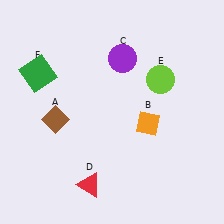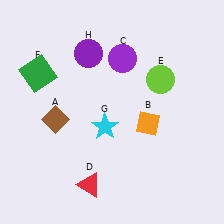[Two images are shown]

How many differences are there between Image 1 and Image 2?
There are 2 differences between the two images.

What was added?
A cyan star (G), a purple circle (H) were added in Image 2.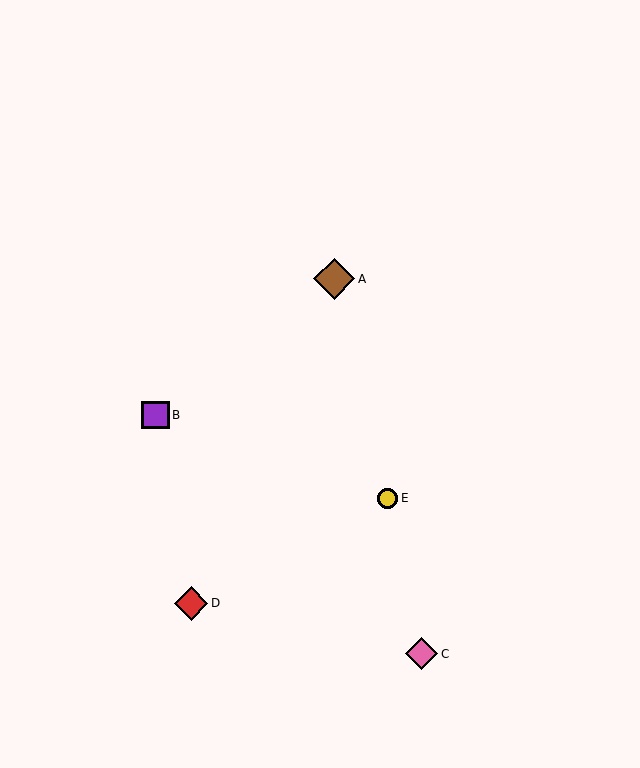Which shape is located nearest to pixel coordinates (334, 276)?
The brown diamond (labeled A) at (334, 279) is nearest to that location.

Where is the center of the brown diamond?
The center of the brown diamond is at (334, 279).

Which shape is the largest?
The brown diamond (labeled A) is the largest.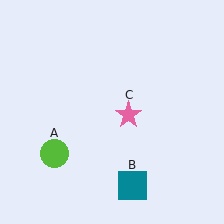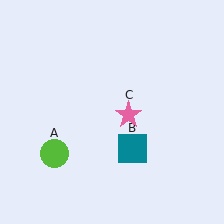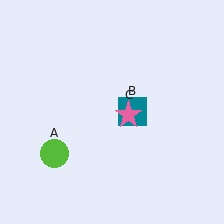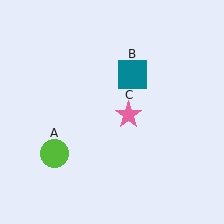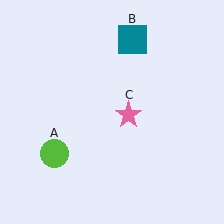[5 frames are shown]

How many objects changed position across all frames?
1 object changed position: teal square (object B).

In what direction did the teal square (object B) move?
The teal square (object B) moved up.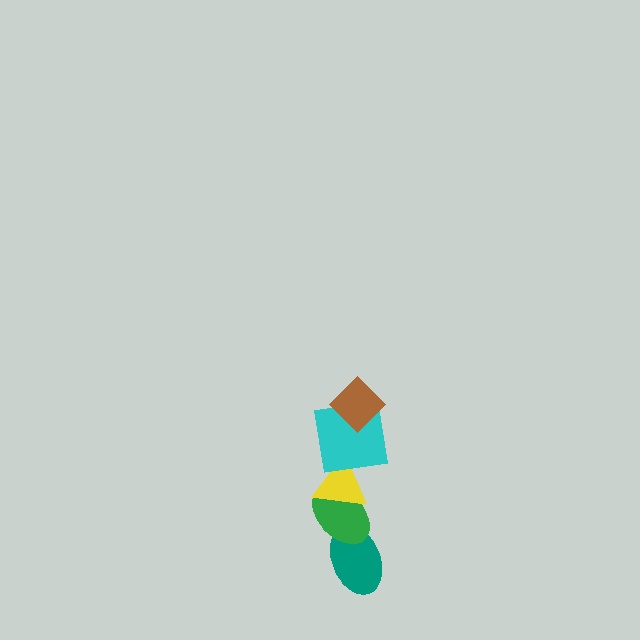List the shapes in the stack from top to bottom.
From top to bottom: the brown diamond, the cyan square, the yellow triangle, the green ellipse, the teal ellipse.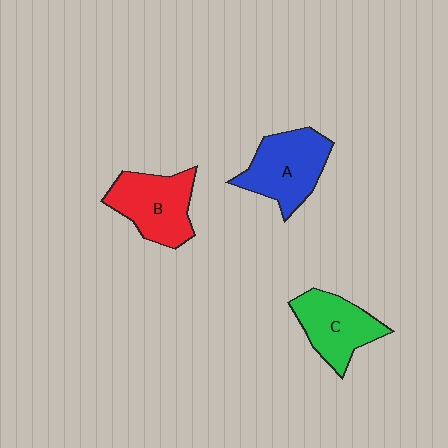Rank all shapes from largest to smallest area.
From largest to smallest: A (blue), B (red), C (green).